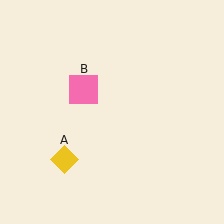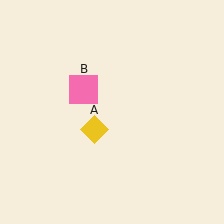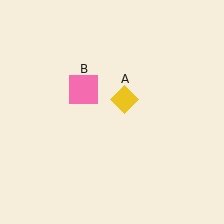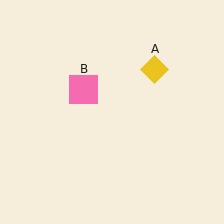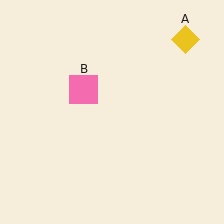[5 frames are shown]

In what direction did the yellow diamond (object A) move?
The yellow diamond (object A) moved up and to the right.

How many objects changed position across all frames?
1 object changed position: yellow diamond (object A).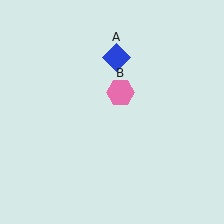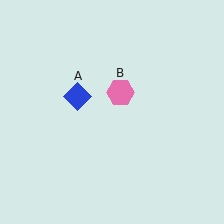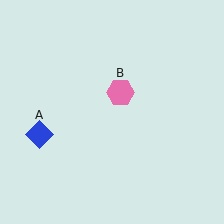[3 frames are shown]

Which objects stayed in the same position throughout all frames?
Pink hexagon (object B) remained stationary.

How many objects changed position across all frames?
1 object changed position: blue diamond (object A).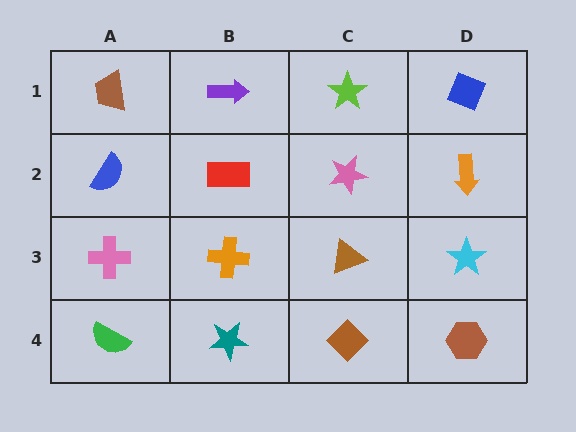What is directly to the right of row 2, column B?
A pink star.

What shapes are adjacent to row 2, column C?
A lime star (row 1, column C), a brown triangle (row 3, column C), a red rectangle (row 2, column B), an orange arrow (row 2, column D).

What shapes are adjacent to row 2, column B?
A purple arrow (row 1, column B), an orange cross (row 3, column B), a blue semicircle (row 2, column A), a pink star (row 2, column C).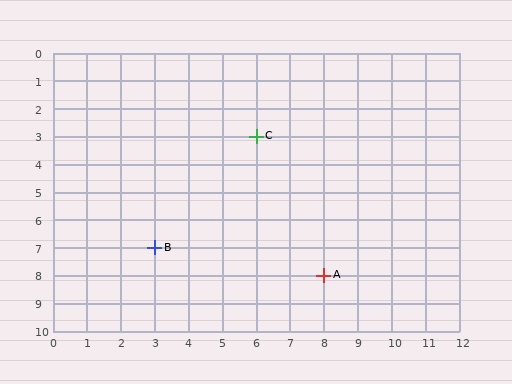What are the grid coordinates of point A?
Point A is at grid coordinates (8, 8).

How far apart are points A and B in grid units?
Points A and B are 5 columns and 1 row apart (about 5.1 grid units diagonally).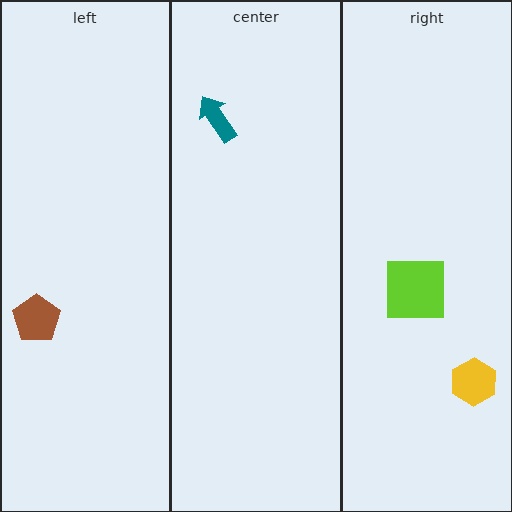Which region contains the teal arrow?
The center region.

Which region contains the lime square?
The right region.